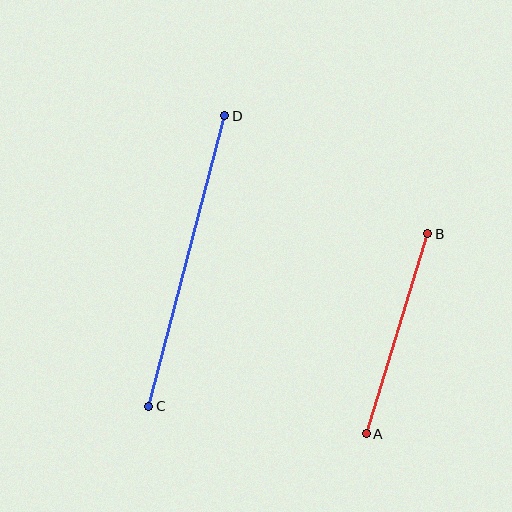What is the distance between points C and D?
The distance is approximately 300 pixels.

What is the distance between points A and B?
The distance is approximately 210 pixels.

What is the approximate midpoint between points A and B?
The midpoint is at approximately (397, 334) pixels.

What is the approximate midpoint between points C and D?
The midpoint is at approximately (187, 261) pixels.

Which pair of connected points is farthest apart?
Points C and D are farthest apart.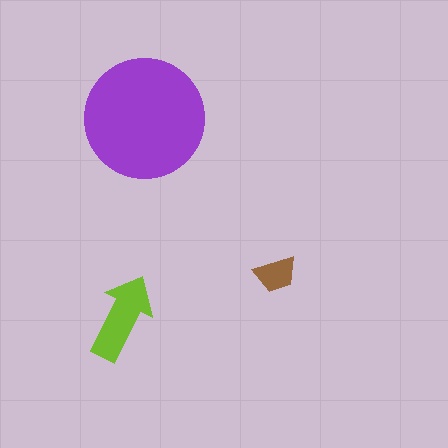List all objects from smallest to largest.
The brown trapezoid, the lime arrow, the purple circle.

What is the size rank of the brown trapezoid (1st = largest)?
3rd.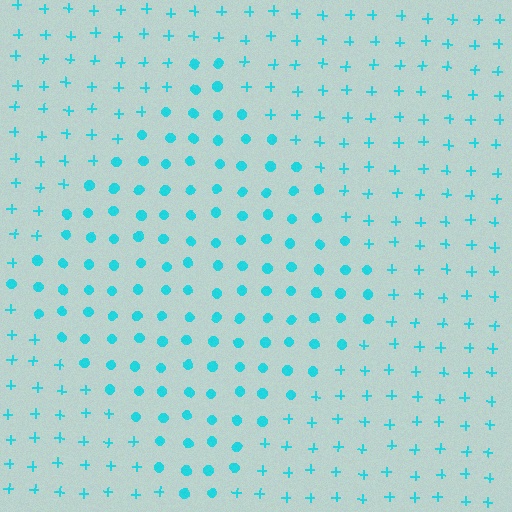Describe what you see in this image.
The image is filled with small cyan elements arranged in a uniform grid. A diamond-shaped region contains circles, while the surrounding area contains plus signs. The boundary is defined purely by the change in element shape.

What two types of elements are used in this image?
The image uses circles inside the diamond region and plus signs outside it.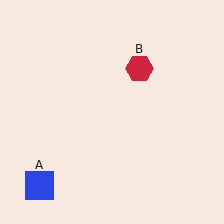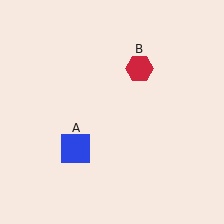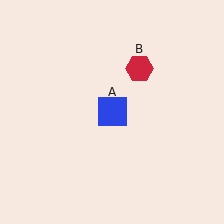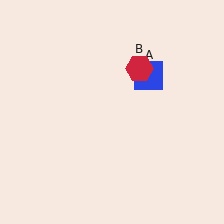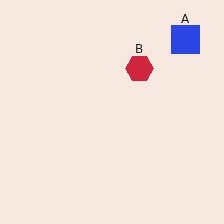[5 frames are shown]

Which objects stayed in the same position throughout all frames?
Red hexagon (object B) remained stationary.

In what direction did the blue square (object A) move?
The blue square (object A) moved up and to the right.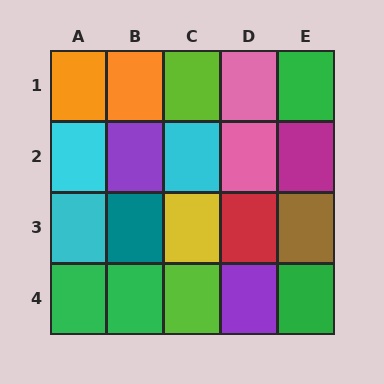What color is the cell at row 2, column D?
Pink.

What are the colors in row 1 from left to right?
Orange, orange, lime, pink, green.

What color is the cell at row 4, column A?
Green.